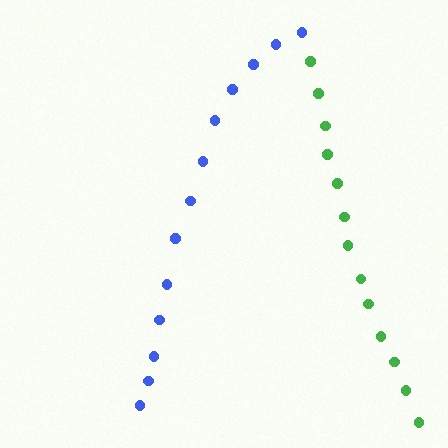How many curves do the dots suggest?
There are 2 distinct paths.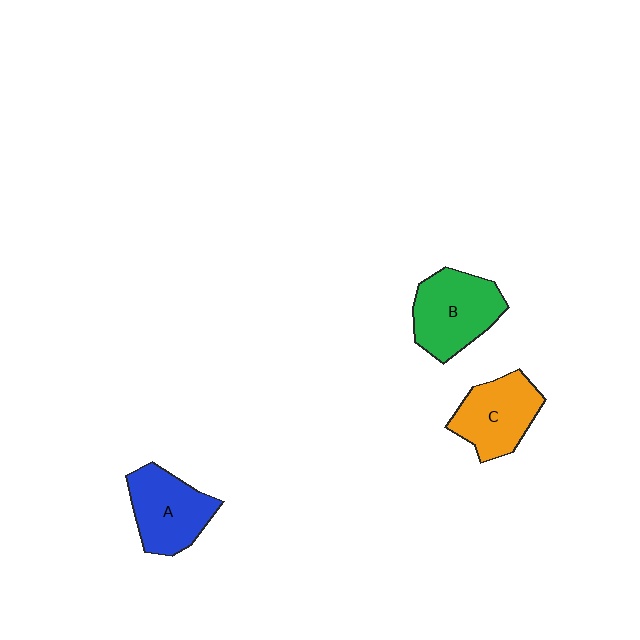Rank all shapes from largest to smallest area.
From largest to smallest: B (green), A (blue), C (orange).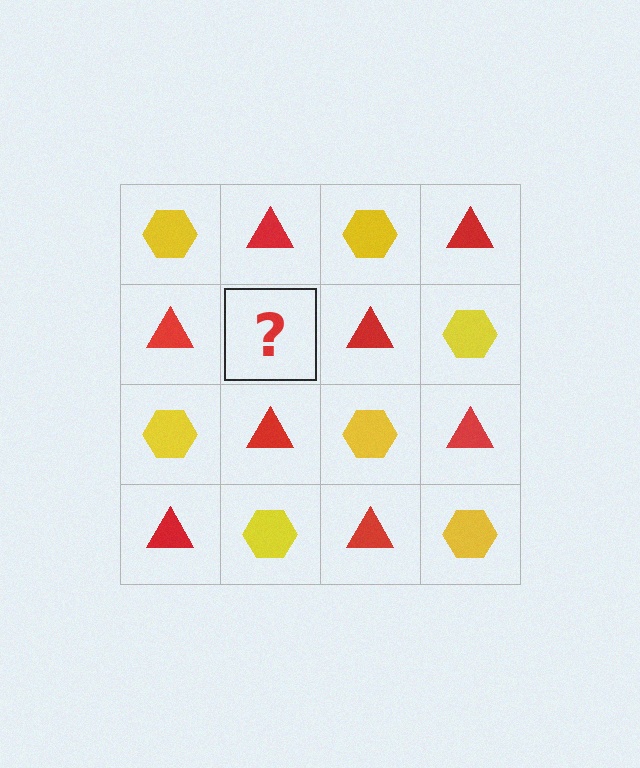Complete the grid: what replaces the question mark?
The question mark should be replaced with a yellow hexagon.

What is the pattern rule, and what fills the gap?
The rule is that it alternates yellow hexagon and red triangle in a checkerboard pattern. The gap should be filled with a yellow hexagon.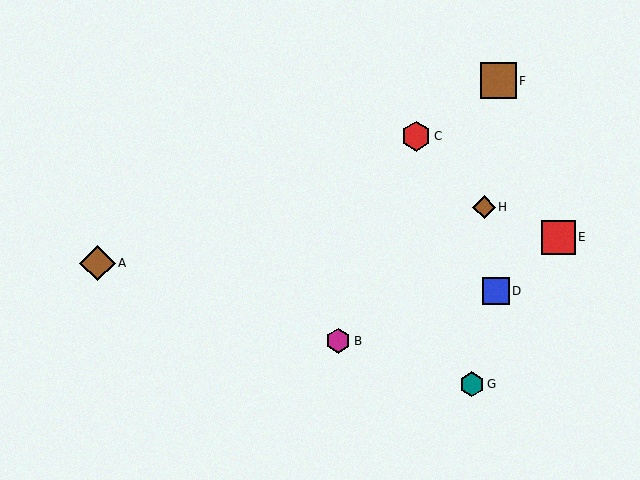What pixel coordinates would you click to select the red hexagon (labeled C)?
Click at (416, 136) to select the red hexagon C.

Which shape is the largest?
The brown square (labeled F) is the largest.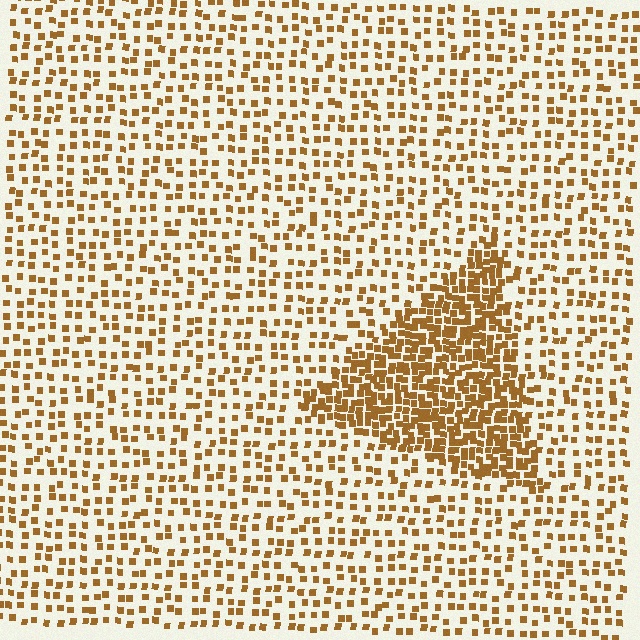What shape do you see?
I see a triangle.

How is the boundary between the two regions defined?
The boundary is defined by a change in element density (approximately 2.6x ratio). All elements are the same color, size, and shape.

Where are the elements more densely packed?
The elements are more densely packed inside the triangle boundary.